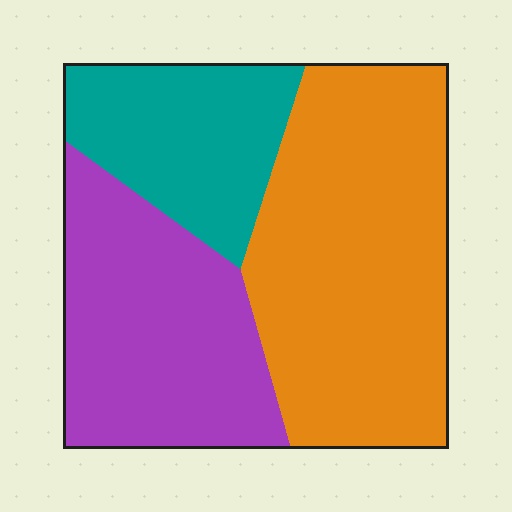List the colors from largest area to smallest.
From largest to smallest: orange, purple, teal.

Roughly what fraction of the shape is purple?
Purple covers roughly 30% of the shape.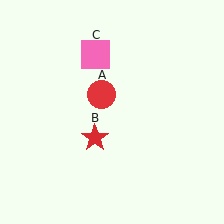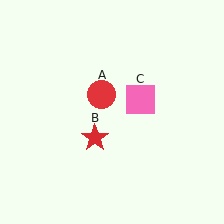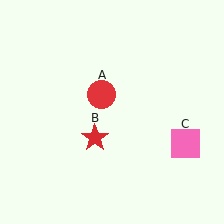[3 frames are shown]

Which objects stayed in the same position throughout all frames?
Red circle (object A) and red star (object B) remained stationary.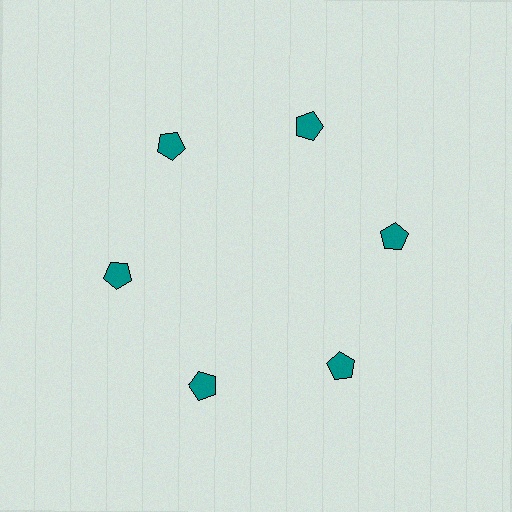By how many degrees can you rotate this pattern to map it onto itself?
The pattern maps onto itself every 60 degrees of rotation.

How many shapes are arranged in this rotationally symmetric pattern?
There are 6 shapes, arranged in 6 groups of 1.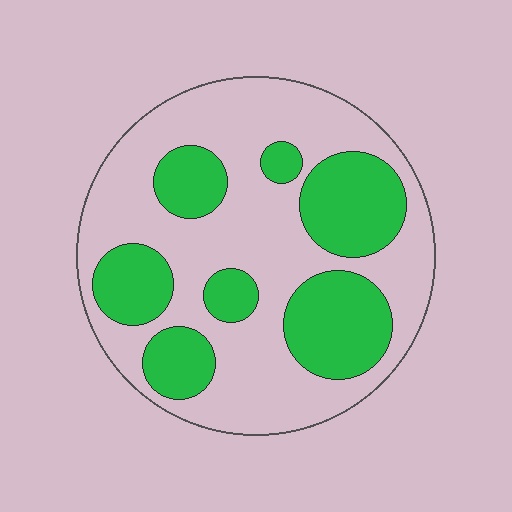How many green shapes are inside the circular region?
7.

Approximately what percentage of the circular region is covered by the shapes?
Approximately 35%.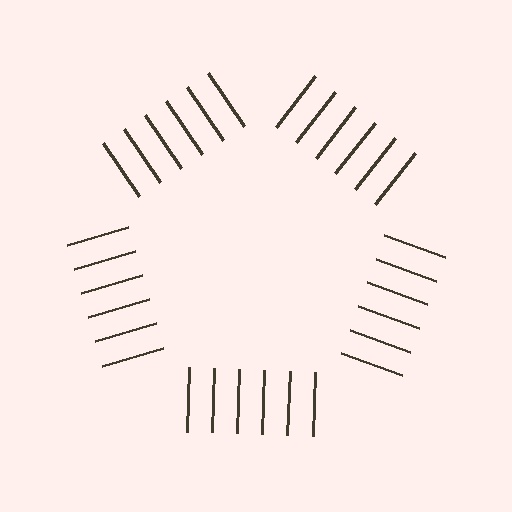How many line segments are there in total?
30 — 6 along each of the 5 edges.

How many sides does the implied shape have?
5 sides — the line-ends trace a pentagon.